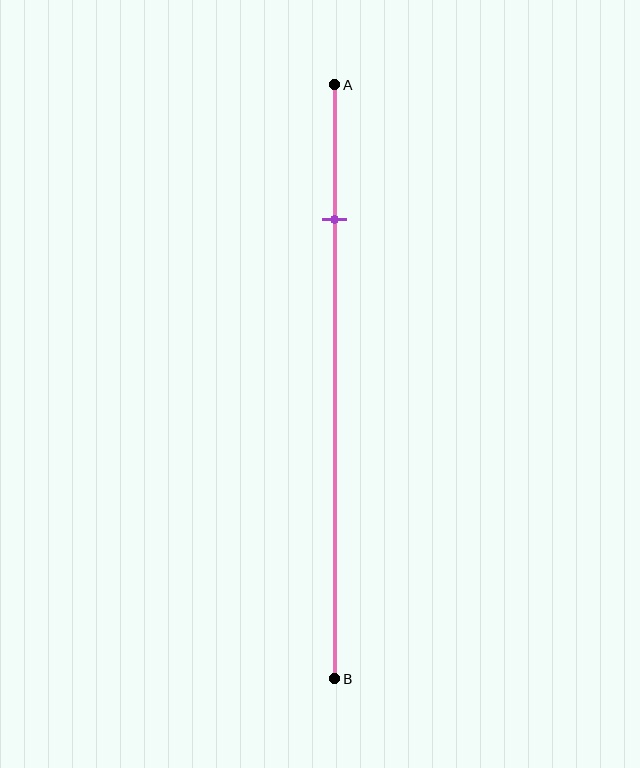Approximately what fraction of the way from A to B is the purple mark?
The purple mark is approximately 25% of the way from A to B.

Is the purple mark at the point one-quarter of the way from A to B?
Yes, the mark is approximately at the one-quarter point.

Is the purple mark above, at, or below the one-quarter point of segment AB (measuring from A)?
The purple mark is approximately at the one-quarter point of segment AB.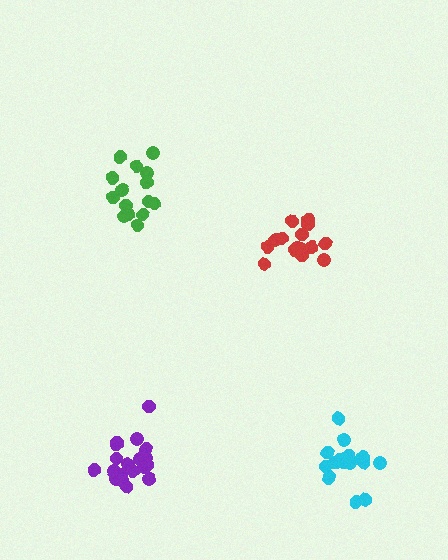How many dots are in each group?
Group 1: 19 dots, Group 2: 15 dots, Group 3: 17 dots, Group 4: 16 dots (67 total).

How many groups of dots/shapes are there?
There are 4 groups.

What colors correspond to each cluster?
The clusters are colored: purple, green, cyan, red.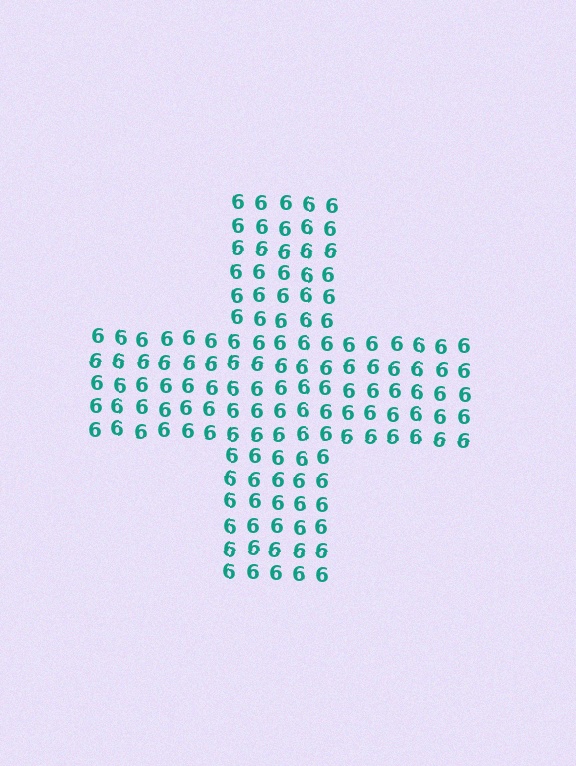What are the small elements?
The small elements are digit 6's.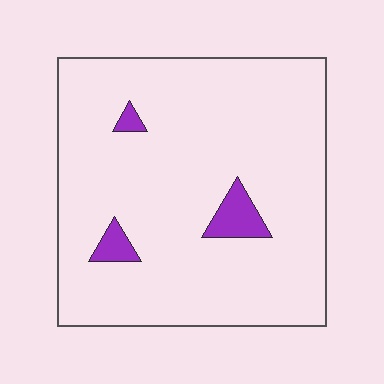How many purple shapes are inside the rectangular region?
3.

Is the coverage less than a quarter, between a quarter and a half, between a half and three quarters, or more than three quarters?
Less than a quarter.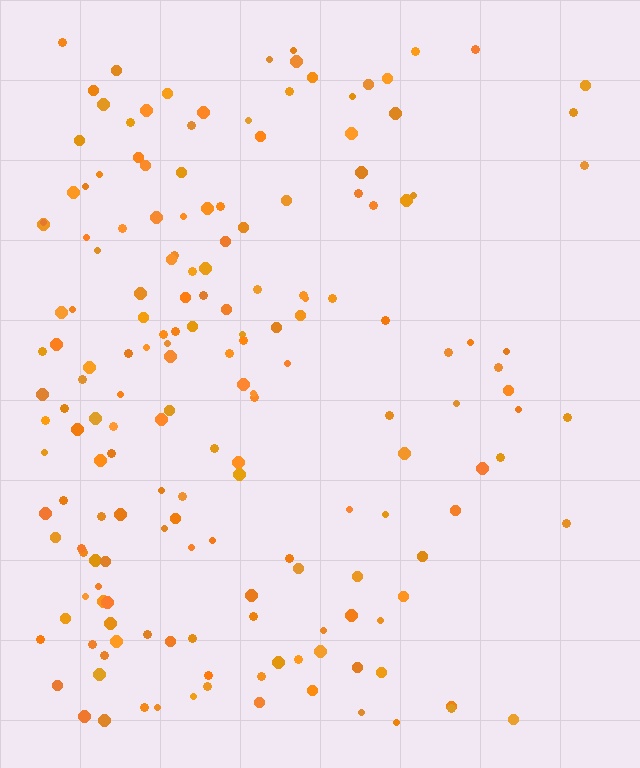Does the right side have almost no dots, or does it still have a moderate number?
Still a moderate number, just noticeably fewer than the left.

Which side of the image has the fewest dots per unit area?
The right.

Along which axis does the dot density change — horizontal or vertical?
Horizontal.